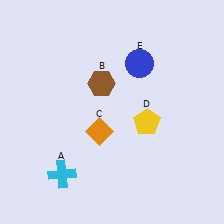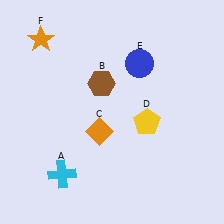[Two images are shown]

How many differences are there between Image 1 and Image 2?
There is 1 difference between the two images.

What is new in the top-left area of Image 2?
An orange star (F) was added in the top-left area of Image 2.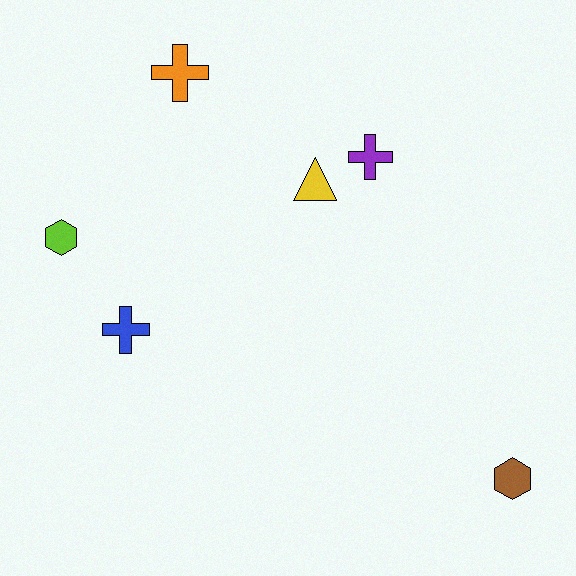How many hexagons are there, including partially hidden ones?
There are 2 hexagons.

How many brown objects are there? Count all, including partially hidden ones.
There is 1 brown object.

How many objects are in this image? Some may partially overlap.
There are 6 objects.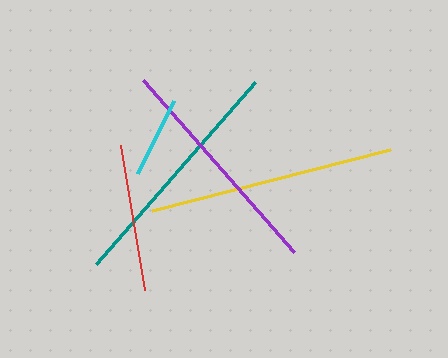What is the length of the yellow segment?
The yellow segment is approximately 245 pixels long.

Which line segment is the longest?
The yellow line is the longest at approximately 245 pixels.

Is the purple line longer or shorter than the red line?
The purple line is longer than the red line.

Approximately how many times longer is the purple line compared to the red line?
The purple line is approximately 1.6 times the length of the red line.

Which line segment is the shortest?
The cyan line is the shortest at approximately 82 pixels.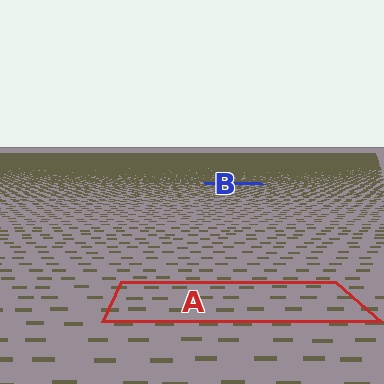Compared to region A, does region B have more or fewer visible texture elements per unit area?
Region B has more texture elements per unit area — they are packed more densely because it is farther away.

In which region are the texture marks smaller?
The texture marks are smaller in region B, because it is farther away.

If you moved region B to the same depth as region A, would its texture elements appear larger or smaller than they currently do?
They would appear larger. At a closer depth, the same texture elements are projected at a bigger on-screen size.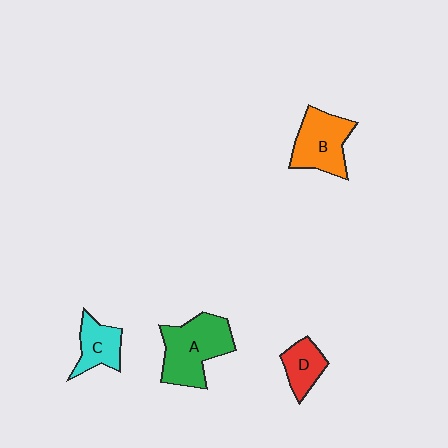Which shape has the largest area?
Shape A (green).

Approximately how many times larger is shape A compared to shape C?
Approximately 1.8 times.